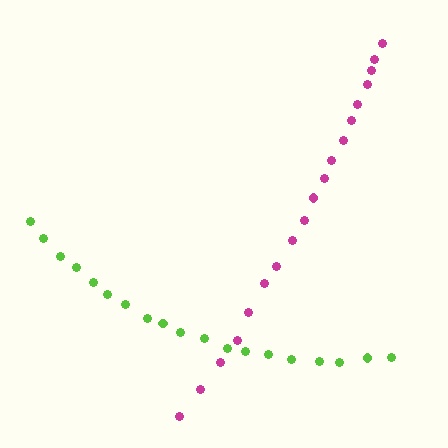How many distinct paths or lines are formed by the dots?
There are 2 distinct paths.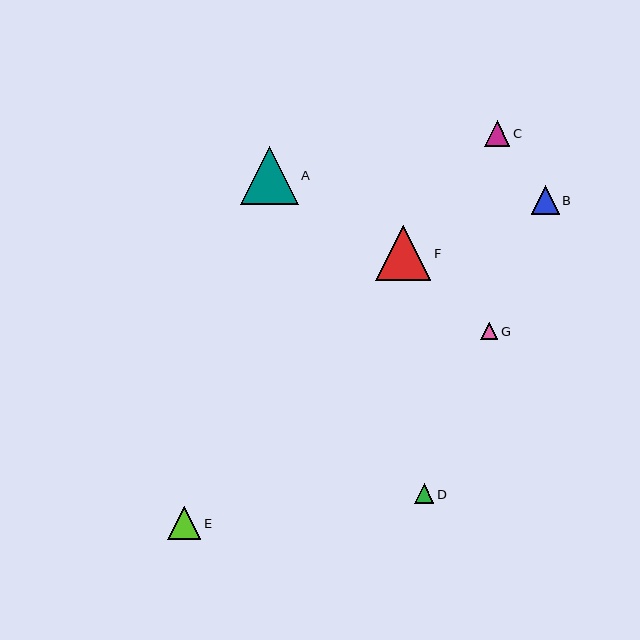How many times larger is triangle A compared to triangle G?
Triangle A is approximately 3.4 times the size of triangle G.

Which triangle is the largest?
Triangle A is the largest with a size of approximately 58 pixels.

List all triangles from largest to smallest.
From largest to smallest: A, F, E, B, C, D, G.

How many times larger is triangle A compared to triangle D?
Triangle A is approximately 3.0 times the size of triangle D.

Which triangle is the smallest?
Triangle G is the smallest with a size of approximately 17 pixels.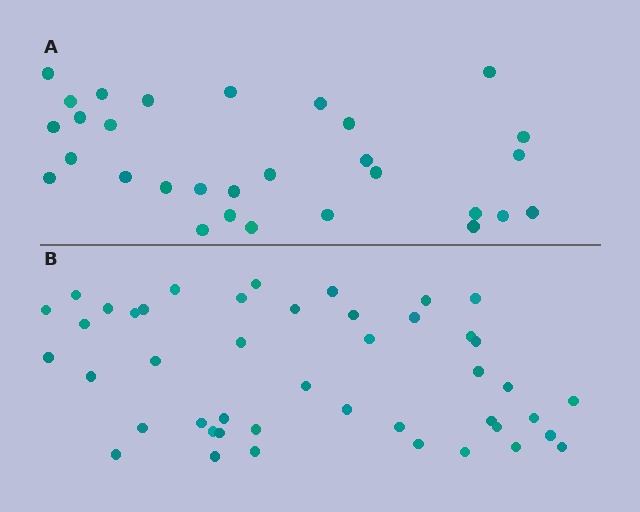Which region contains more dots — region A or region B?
Region B (the bottom region) has more dots.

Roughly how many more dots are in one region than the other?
Region B has approximately 15 more dots than region A.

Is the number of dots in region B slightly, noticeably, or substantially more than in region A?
Region B has substantially more. The ratio is roughly 1.5 to 1.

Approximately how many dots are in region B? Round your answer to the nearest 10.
About 40 dots. (The exact count is 45, which rounds to 40.)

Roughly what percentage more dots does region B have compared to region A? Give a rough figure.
About 50% more.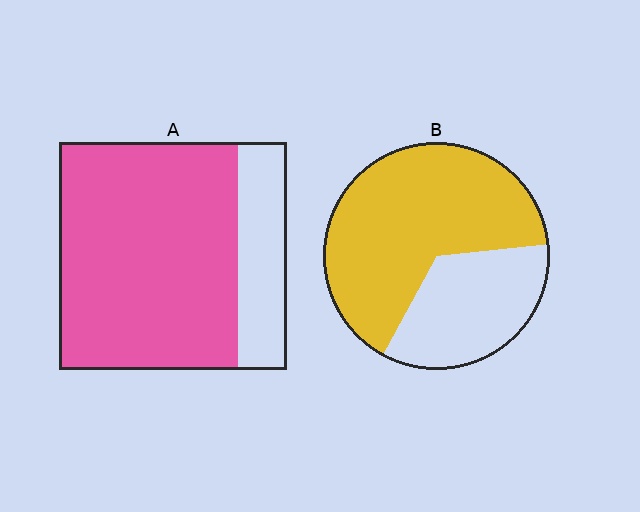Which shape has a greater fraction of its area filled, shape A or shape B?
Shape A.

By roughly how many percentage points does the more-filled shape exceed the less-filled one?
By roughly 15 percentage points (A over B).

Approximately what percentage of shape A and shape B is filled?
A is approximately 80% and B is approximately 65%.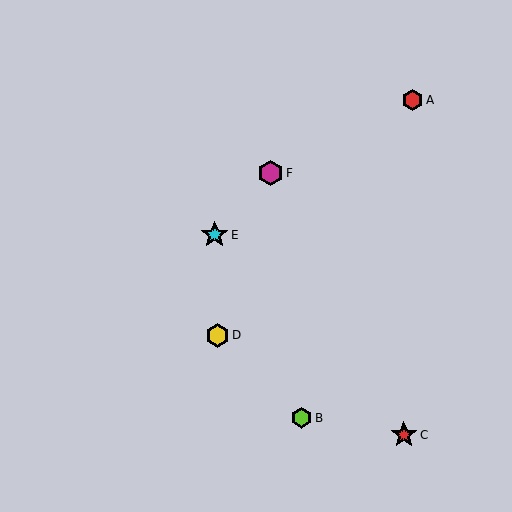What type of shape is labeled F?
Shape F is a magenta hexagon.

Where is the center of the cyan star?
The center of the cyan star is at (215, 235).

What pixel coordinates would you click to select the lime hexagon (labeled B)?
Click at (302, 418) to select the lime hexagon B.